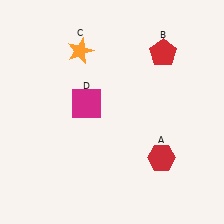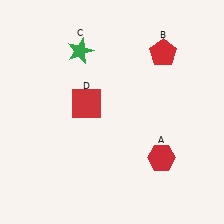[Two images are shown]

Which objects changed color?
C changed from orange to green. D changed from magenta to red.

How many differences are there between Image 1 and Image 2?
There are 2 differences between the two images.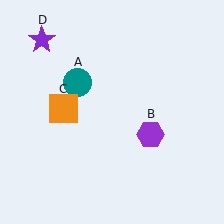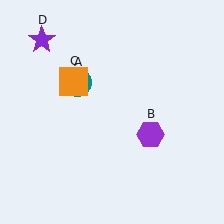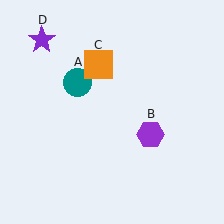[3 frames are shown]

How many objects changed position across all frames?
1 object changed position: orange square (object C).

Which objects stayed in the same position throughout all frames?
Teal circle (object A) and purple hexagon (object B) and purple star (object D) remained stationary.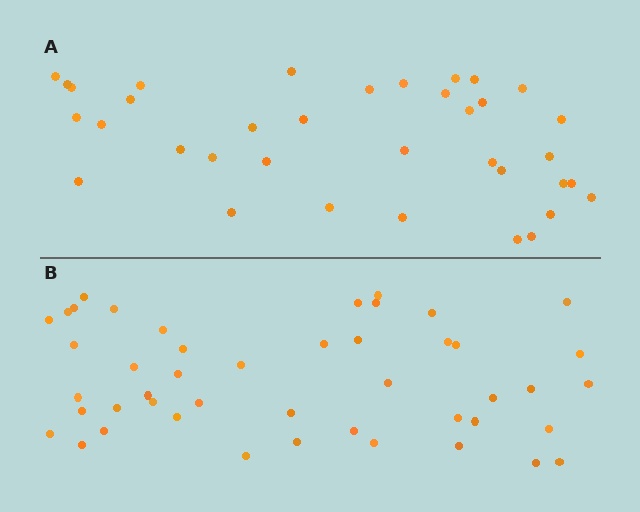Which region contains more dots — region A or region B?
Region B (the bottom region) has more dots.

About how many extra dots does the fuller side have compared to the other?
Region B has roughly 10 or so more dots than region A.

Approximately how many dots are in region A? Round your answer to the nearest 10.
About 40 dots. (The exact count is 36, which rounds to 40.)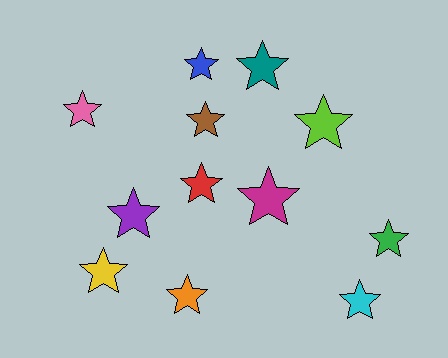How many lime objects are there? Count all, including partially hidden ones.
There is 1 lime object.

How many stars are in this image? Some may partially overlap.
There are 12 stars.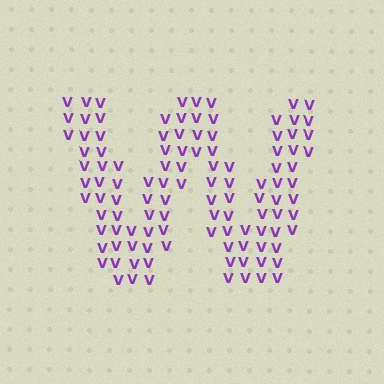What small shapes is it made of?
It is made of small letter V's.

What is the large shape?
The large shape is the letter W.